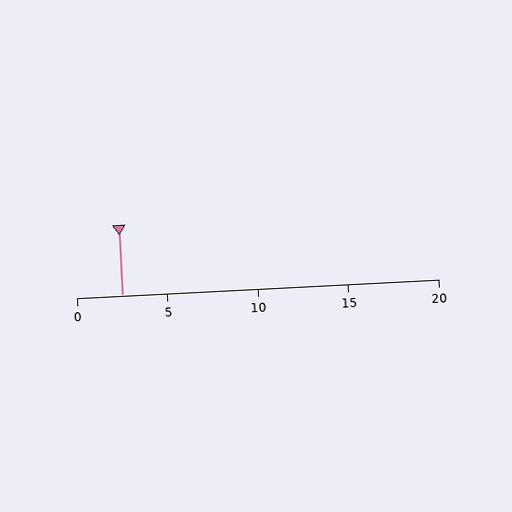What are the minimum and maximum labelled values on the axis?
The axis runs from 0 to 20.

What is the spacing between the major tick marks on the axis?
The major ticks are spaced 5 apart.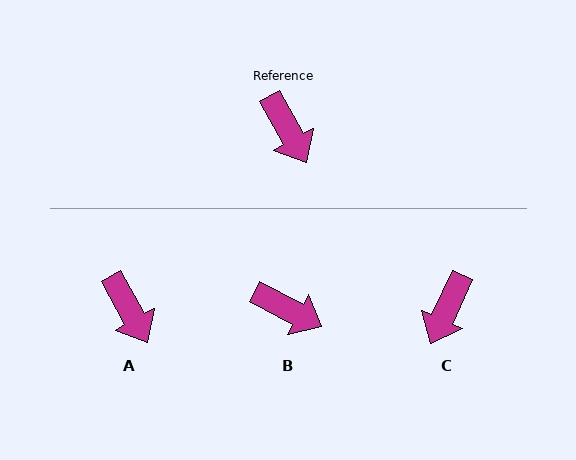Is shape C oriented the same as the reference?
No, it is off by about 54 degrees.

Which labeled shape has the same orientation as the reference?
A.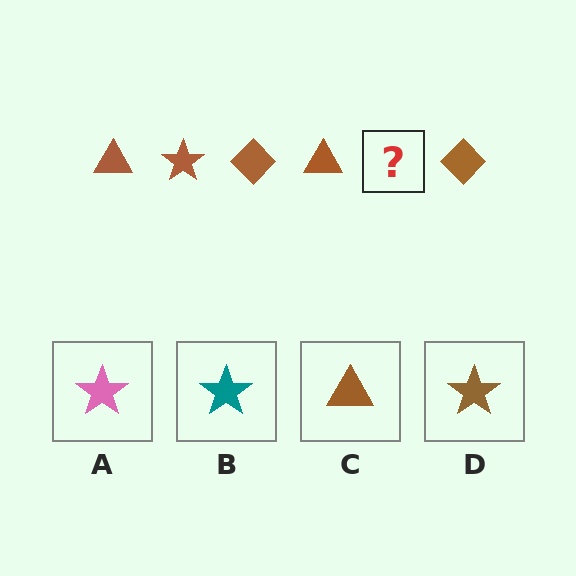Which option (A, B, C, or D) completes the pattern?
D.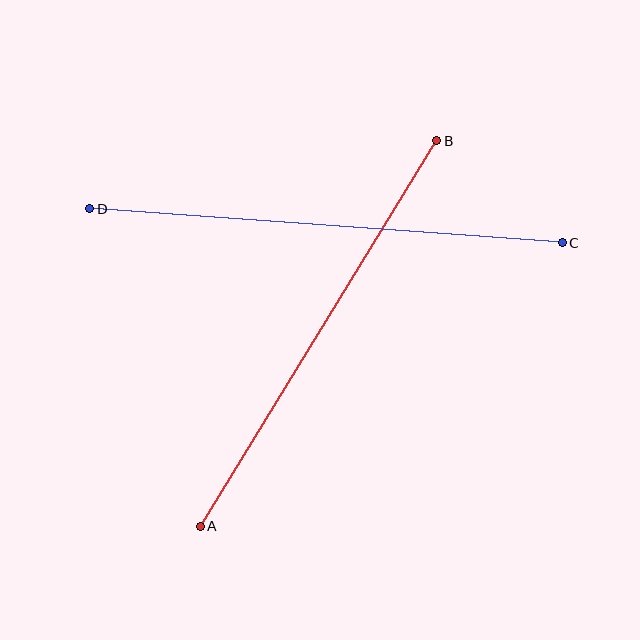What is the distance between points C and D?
The distance is approximately 474 pixels.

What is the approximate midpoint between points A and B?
The midpoint is at approximately (318, 334) pixels.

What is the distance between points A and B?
The distance is approximately 452 pixels.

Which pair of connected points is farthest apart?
Points C and D are farthest apart.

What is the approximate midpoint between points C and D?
The midpoint is at approximately (326, 226) pixels.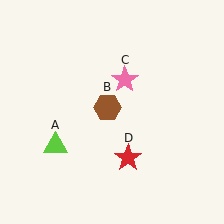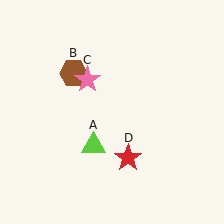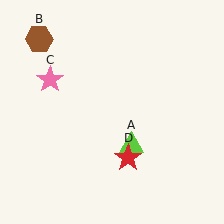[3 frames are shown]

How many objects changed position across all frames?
3 objects changed position: lime triangle (object A), brown hexagon (object B), pink star (object C).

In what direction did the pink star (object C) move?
The pink star (object C) moved left.